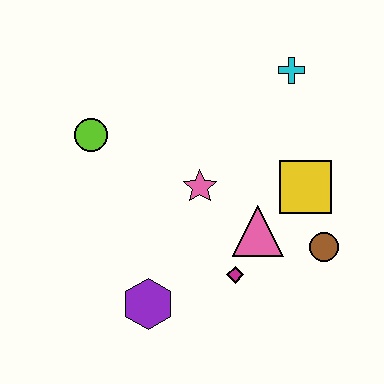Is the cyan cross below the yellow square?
No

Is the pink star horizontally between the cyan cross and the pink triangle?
No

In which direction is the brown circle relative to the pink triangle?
The brown circle is to the right of the pink triangle.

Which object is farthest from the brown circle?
The lime circle is farthest from the brown circle.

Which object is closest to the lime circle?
The pink star is closest to the lime circle.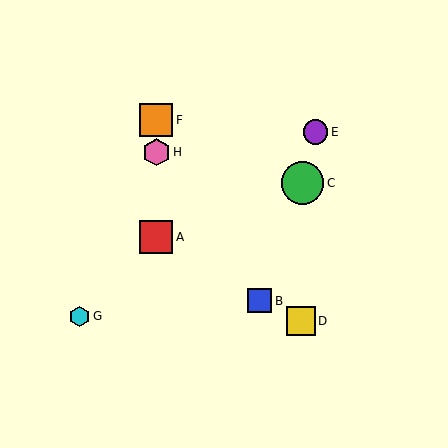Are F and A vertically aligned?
Yes, both are at x≈156.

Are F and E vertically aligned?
No, F is at x≈156 and E is at x≈316.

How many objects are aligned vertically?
3 objects (A, F, H) are aligned vertically.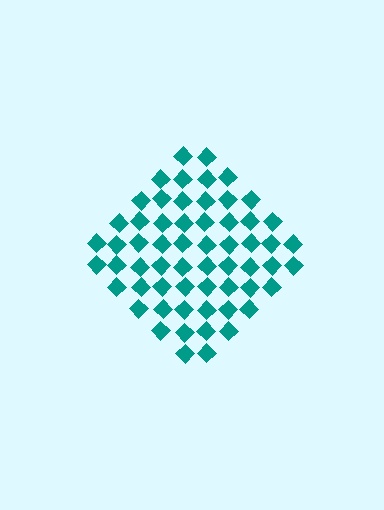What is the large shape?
The large shape is a diamond.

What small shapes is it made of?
It is made of small diamonds.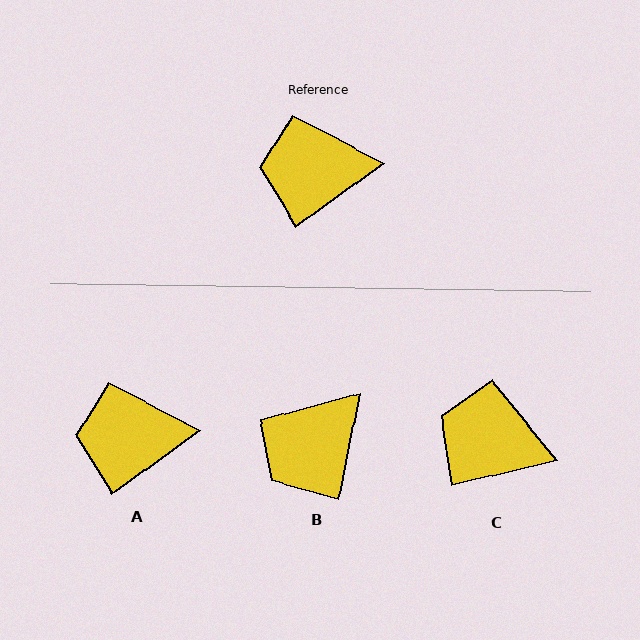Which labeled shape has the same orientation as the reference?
A.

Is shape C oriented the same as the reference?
No, it is off by about 23 degrees.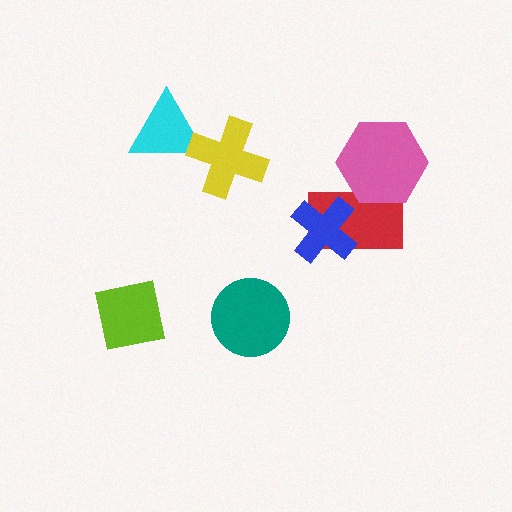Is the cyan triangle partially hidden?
Yes, it is partially covered by another shape.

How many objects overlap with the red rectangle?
2 objects overlap with the red rectangle.